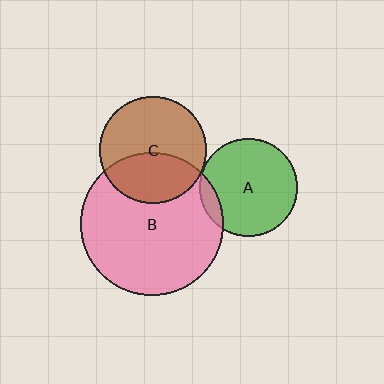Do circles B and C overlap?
Yes.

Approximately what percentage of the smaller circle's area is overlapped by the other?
Approximately 40%.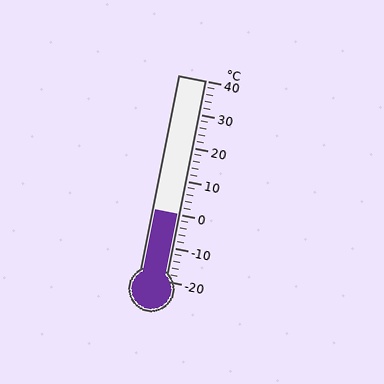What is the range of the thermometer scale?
The thermometer scale ranges from -20°C to 40°C.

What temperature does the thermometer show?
The thermometer shows approximately 0°C.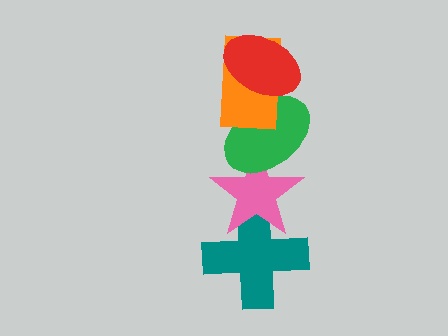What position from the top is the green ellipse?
The green ellipse is 3rd from the top.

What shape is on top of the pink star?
The green ellipse is on top of the pink star.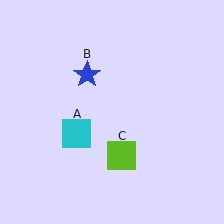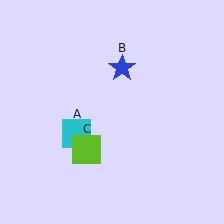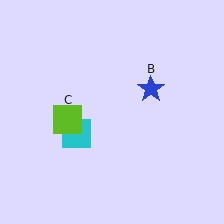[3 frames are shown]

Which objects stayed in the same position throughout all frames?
Cyan square (object A) remained stationary.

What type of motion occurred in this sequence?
The blue star (object B), lime square (object C) rotated clockwise around the center of the scene.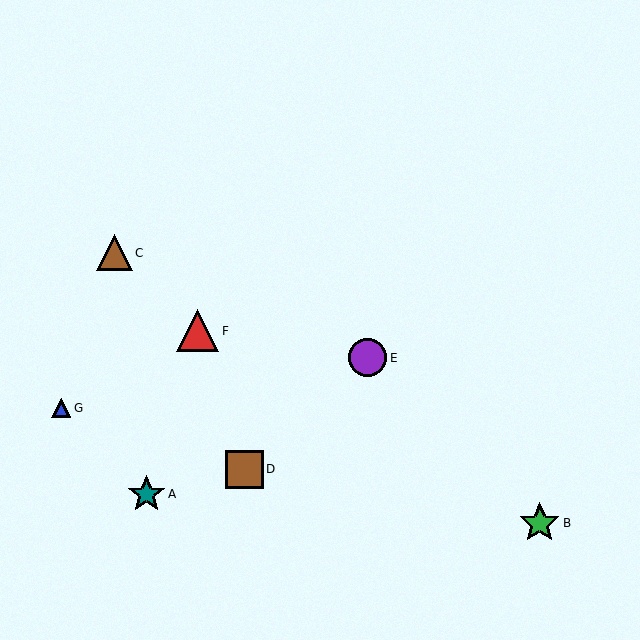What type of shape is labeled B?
Shape B is a green star.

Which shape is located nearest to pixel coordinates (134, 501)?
The teal star (labeled A) at (147, 494) is nearest to that location.